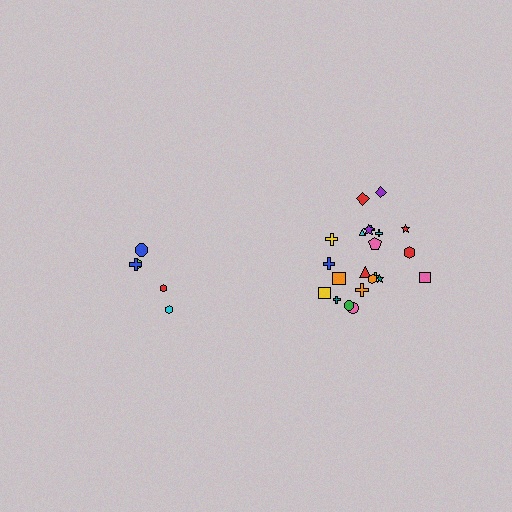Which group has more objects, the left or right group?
The right group.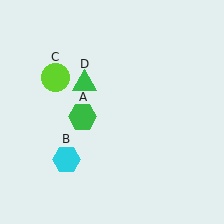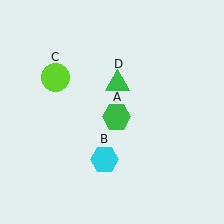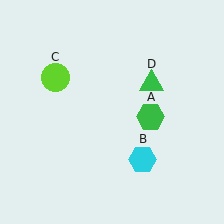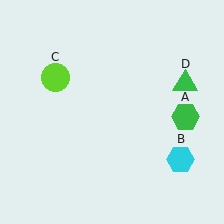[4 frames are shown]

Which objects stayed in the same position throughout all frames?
Lime circle (object C) remained stationary.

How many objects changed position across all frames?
3 objects changed position: green hexagon (object A), cyan hexagon (object B), green triangle (object D).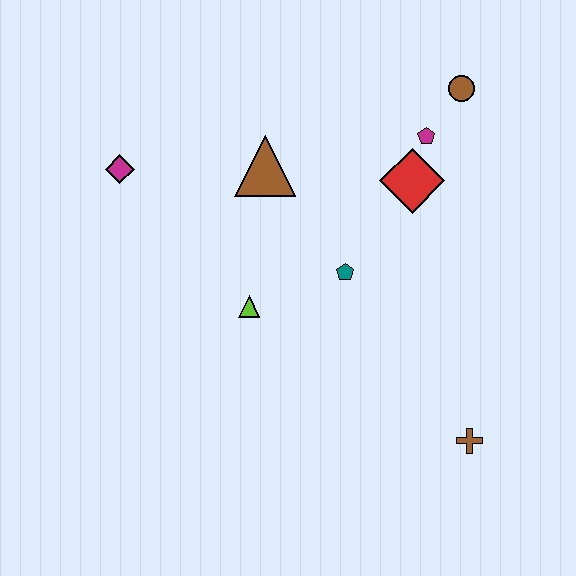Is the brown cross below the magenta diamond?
Yes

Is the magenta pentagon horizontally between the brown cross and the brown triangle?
Yes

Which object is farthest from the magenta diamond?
The brown cross is farthest from the magenta diamond.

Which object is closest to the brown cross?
The teal pentagon is closest to the brown cross.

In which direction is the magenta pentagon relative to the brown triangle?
The magenta pentagon is to the right of the brown triangle.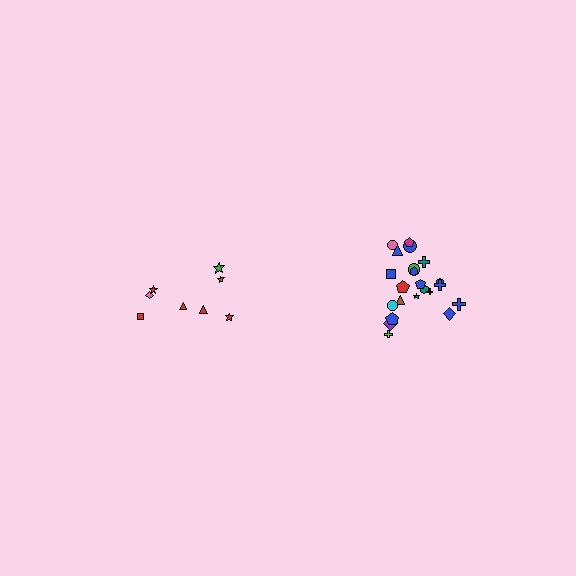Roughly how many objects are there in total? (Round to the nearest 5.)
Roughly 30 objects in total.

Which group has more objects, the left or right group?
The right group.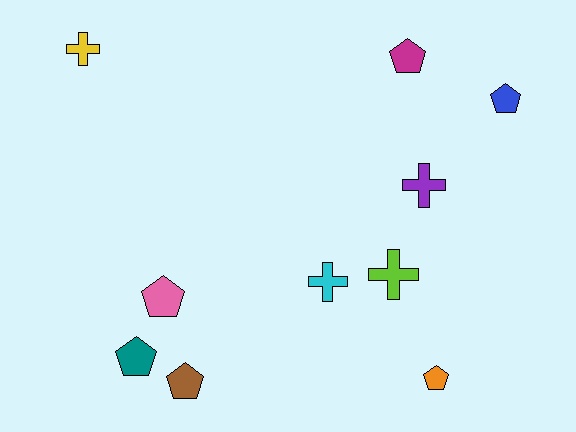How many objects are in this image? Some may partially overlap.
There are 10 objects.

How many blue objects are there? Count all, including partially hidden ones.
There is 1 blue object.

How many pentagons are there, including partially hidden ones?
There are 6 pentagons.